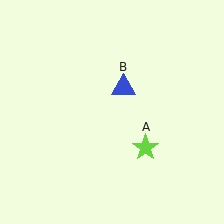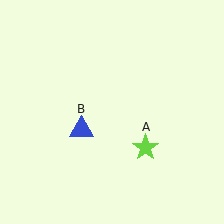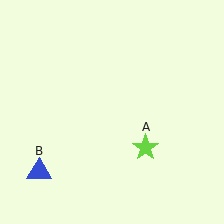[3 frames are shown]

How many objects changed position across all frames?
1 object changed position: blue triangle (object B).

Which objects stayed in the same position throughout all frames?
Lime star (object A) remained stationary.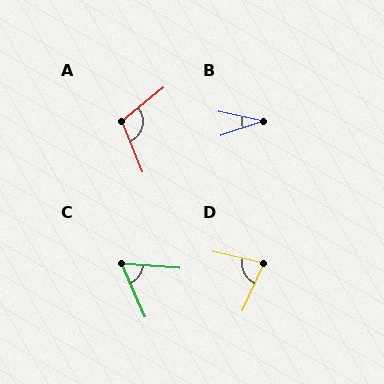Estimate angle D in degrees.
Approximately 78 degrees.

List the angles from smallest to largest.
B (30°), C (62°), D (78°), A (106°).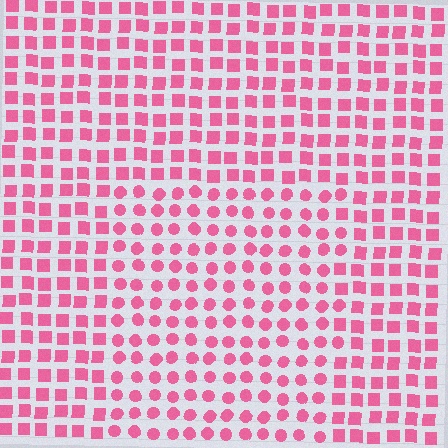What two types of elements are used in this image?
The image uses circles inside the rectangle region and squares outside it.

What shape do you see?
I see a rectangle.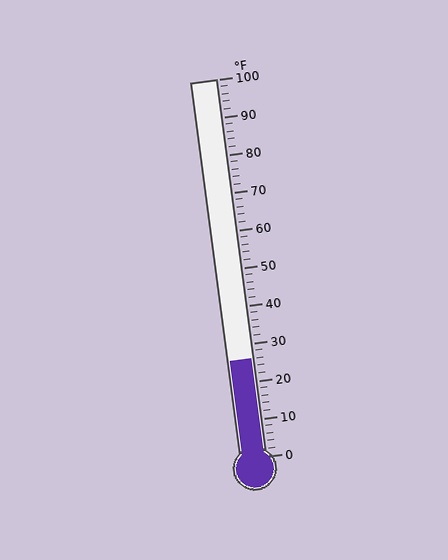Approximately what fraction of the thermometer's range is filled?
The thermometer is filled to approximately 25% of its range.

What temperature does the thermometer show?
The thermometer shows approximately 26°F.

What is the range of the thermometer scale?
The thermometer scale ranges from 0°F to 100°F.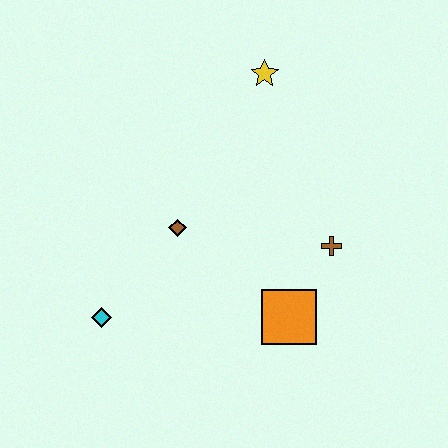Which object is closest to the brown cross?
The orange square is closest to the brown cross.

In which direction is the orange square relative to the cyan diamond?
The orange square is to the right of the cyan diamond.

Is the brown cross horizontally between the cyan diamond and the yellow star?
No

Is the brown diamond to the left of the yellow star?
Yes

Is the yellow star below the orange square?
No